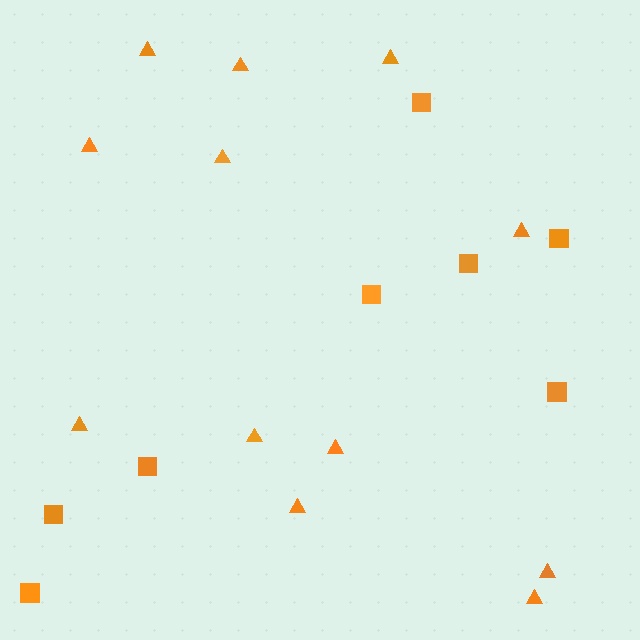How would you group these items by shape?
There are 2 groups: one group of squares (8) and one group of triangles (12).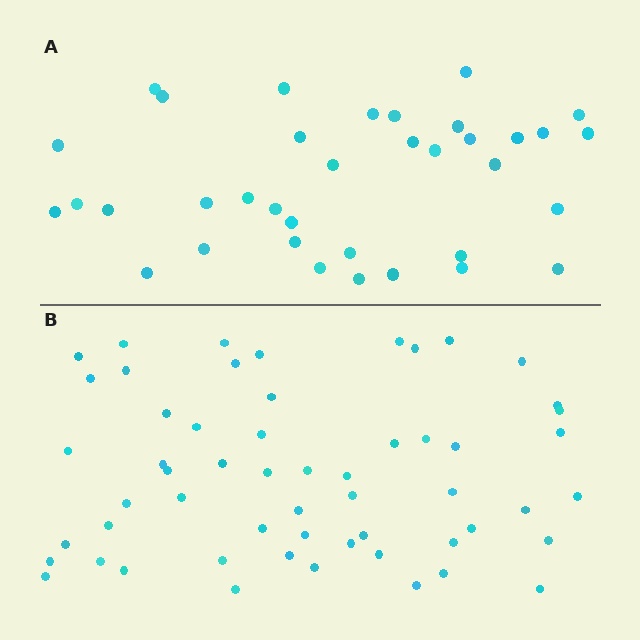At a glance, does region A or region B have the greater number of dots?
Region B (the bottom region) has more dots.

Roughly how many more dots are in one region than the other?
Region B has approximately 20 more dots than region A.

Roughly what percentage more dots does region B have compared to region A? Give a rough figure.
About 55% more.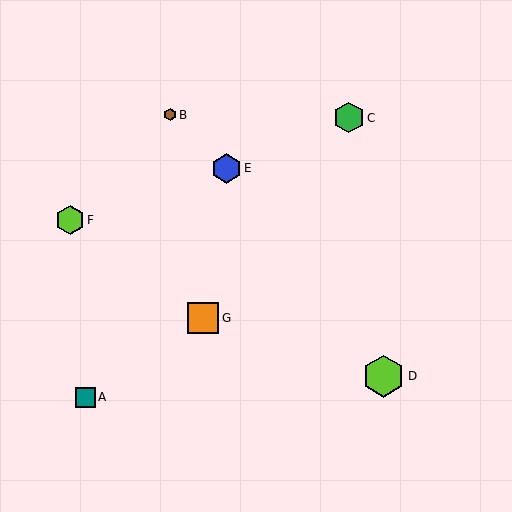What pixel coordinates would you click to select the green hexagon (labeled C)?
Click at (349, 118) to select the green hexagon C.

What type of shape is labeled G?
Shape G is an orange square.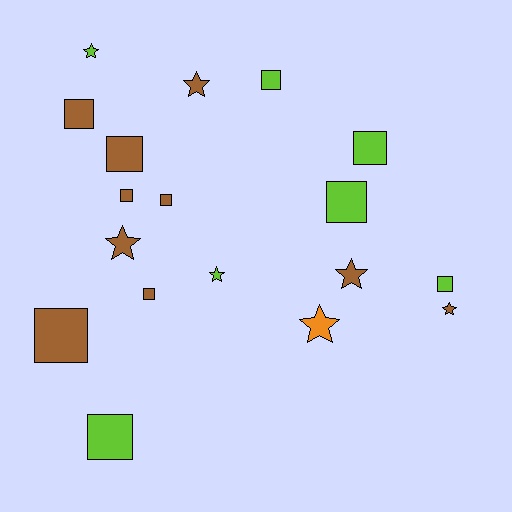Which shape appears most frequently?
Square, with 11 objects.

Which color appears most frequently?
Brown, with 10 objects.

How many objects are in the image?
There are 18 objects.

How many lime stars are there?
There are 2 lime stars.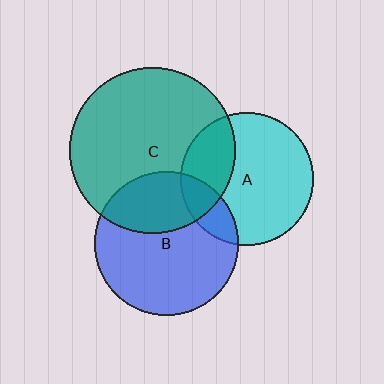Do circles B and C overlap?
Yes.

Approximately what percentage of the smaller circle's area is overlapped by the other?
Approximately 30%.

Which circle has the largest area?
Circle C (teal).